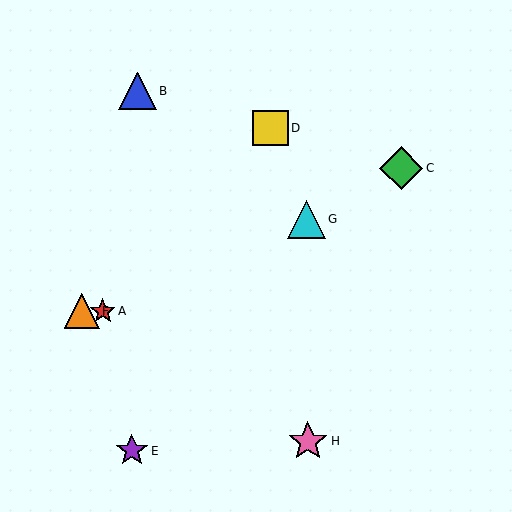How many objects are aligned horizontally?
2 objects (A, F) are aligned horizontally.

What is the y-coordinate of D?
Object D is at y≈128.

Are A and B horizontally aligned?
No, A is at y≈311 and B is at y≈91.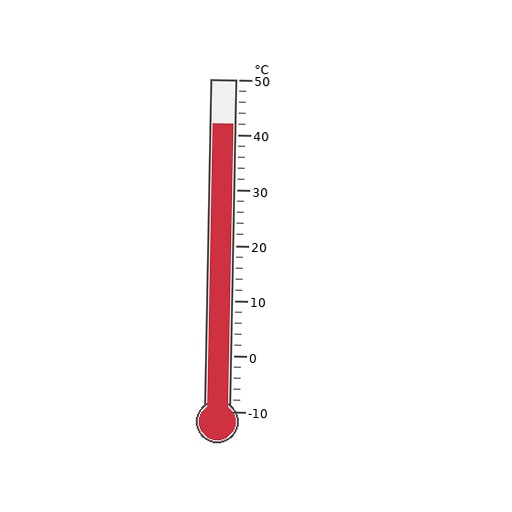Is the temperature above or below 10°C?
The temperature is above 10°C.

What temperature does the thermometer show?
The thermometer shows approximately 42°C.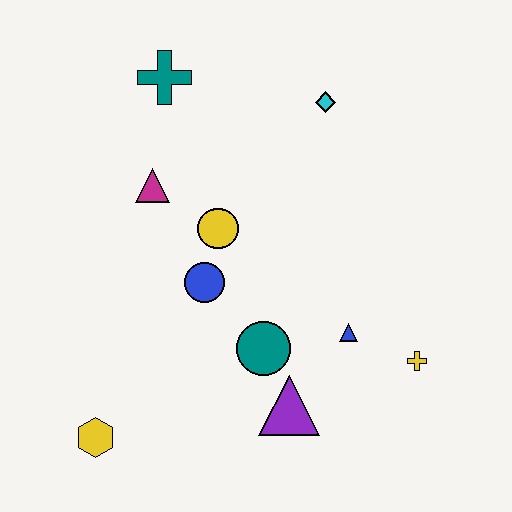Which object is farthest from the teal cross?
The yellow cross is farthest from the teal cross.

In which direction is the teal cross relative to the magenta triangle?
The teal cross is above the magenta triangle.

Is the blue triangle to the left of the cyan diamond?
No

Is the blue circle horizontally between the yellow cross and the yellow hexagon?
Yes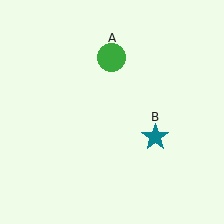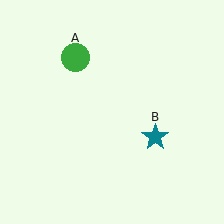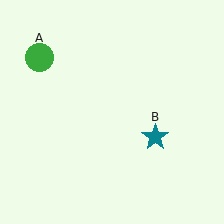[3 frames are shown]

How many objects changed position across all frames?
1 object changed position: green circle (object A).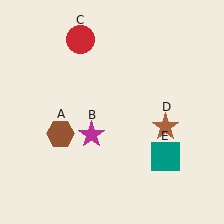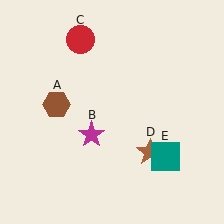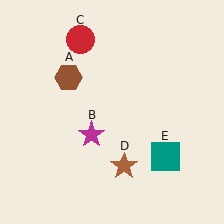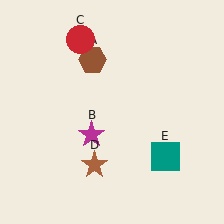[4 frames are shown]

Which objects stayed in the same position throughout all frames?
Magenta star (object B) and red circle (object C) and teal square (object E) remained stationary.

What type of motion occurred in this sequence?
The brown hexagon (object A), brown star (object D) rotated clockwise around the center of the scene.